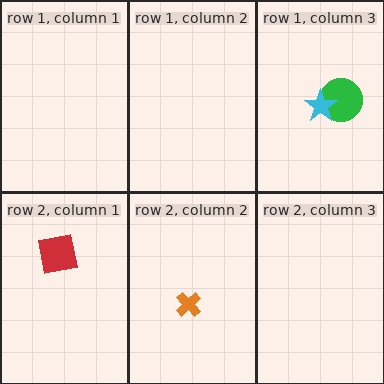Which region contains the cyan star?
The row 1, column 3 region.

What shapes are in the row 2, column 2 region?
The orange cross.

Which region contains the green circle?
The row 1, column 3 region.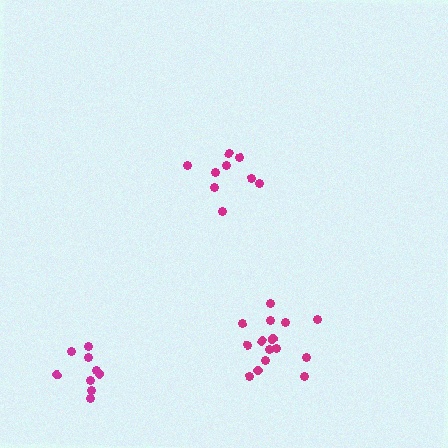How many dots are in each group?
Group 1: 9 dots, Group 2: 9 dots, Group 3: 15 dots (33 total).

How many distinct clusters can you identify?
There are 3 distinct clusters.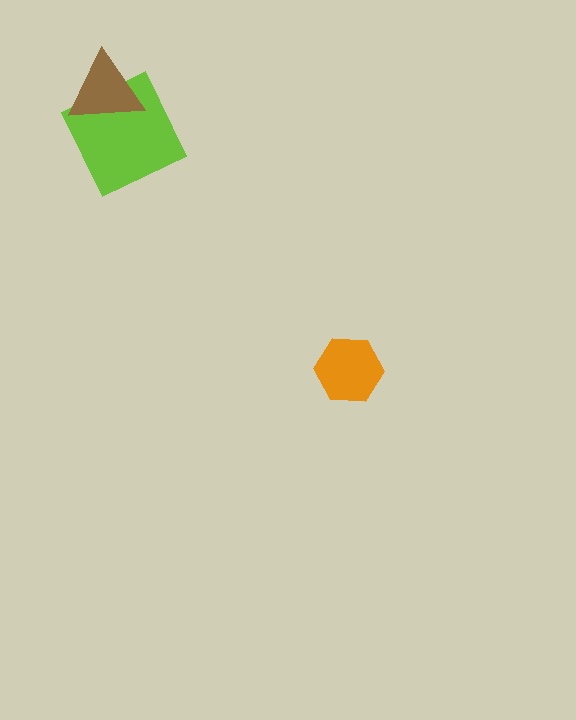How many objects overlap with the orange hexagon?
0 objects overlap with the orange hexagon.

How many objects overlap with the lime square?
1 object overlaps with the lime square.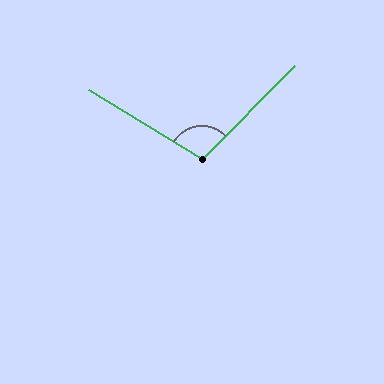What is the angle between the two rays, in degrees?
Approximately 104 degrees.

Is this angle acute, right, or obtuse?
It is obtuse.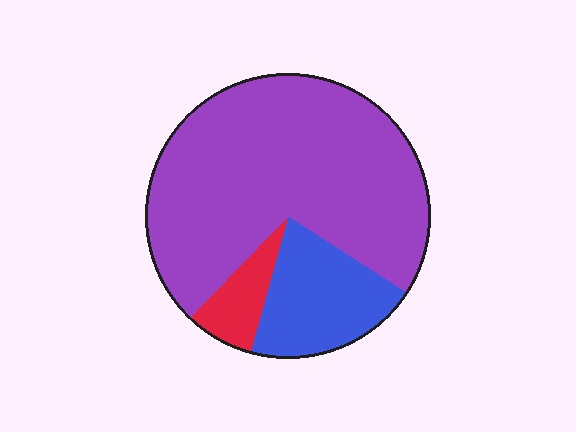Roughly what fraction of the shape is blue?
Blue covers about 20% of the shape.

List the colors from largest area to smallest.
From largest to smallest: purple, blue, red.